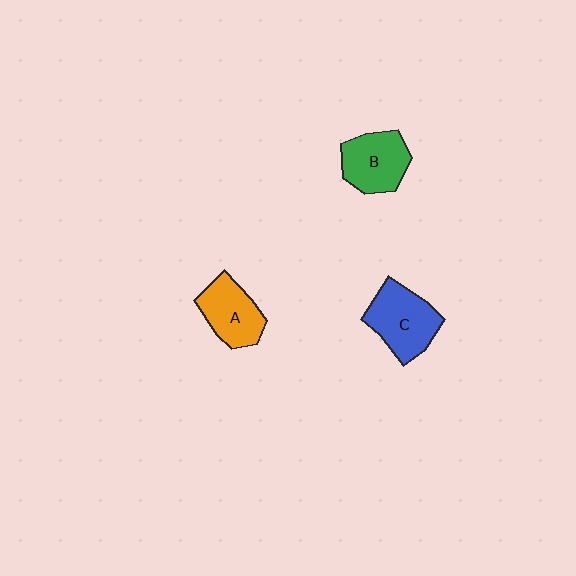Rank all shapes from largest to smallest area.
From largest to smallest: C (blue), B (green), A (orange).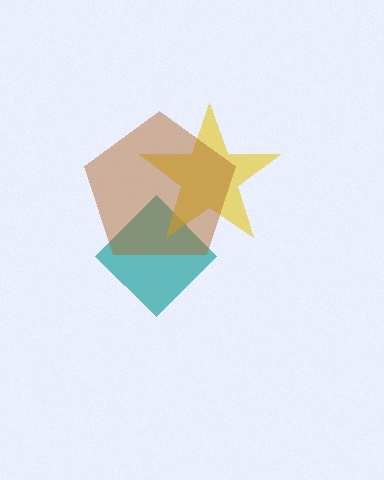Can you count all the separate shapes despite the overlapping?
Yes, there are 3 separate shapes.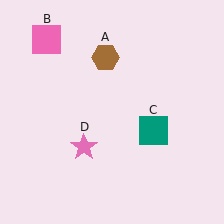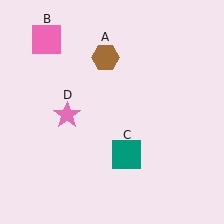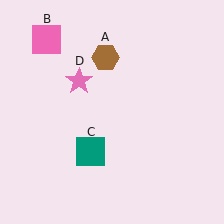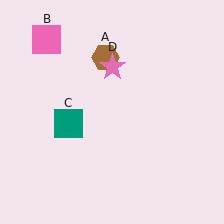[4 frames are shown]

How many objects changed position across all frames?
2 objects changed position: teal square (object C), pink star (object D).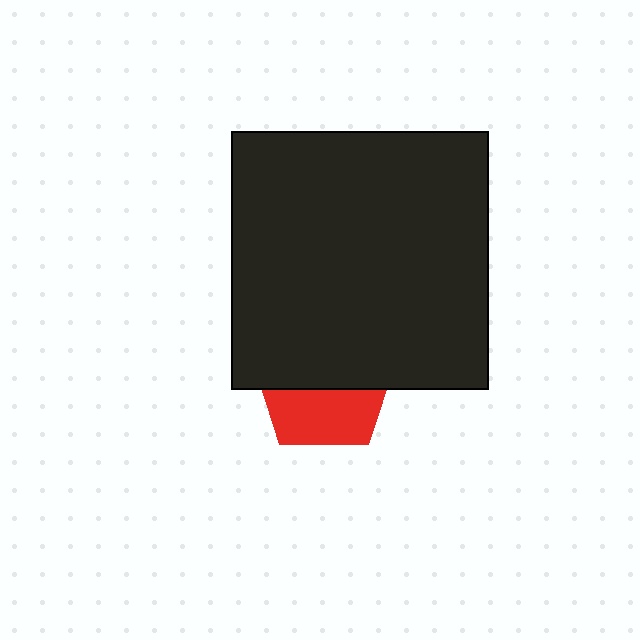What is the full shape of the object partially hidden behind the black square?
The partially hidden object is a red pentagon.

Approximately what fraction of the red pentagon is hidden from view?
Roughly 57% of the red pentagon is hidden behind the black square.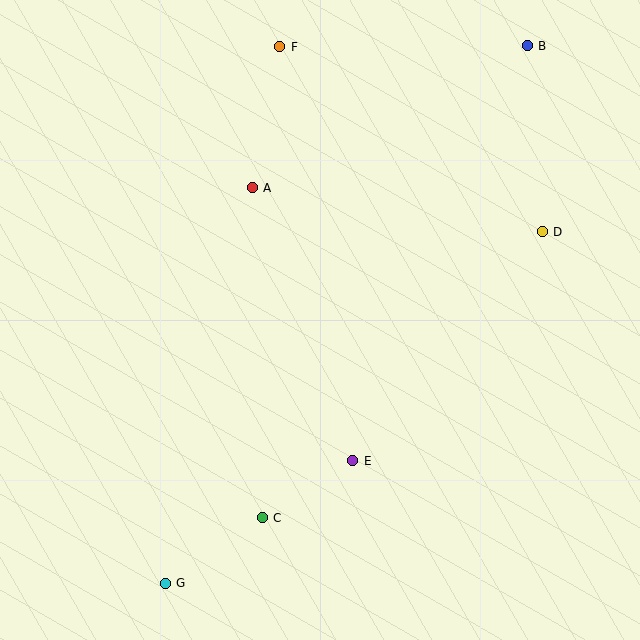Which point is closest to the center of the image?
Point E at (353, 461) is closest to the center.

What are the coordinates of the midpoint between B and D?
The midpoint between B and D is at (535, 139).